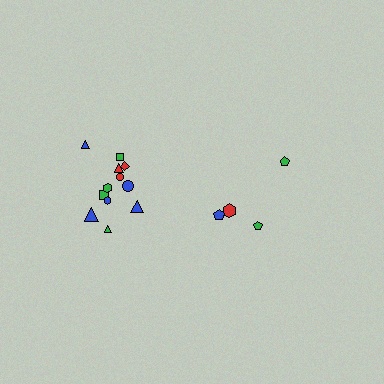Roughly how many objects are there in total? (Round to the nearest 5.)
Roughly 15 objects in total.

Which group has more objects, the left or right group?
The left group.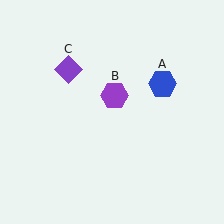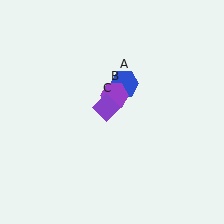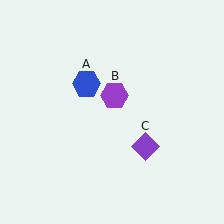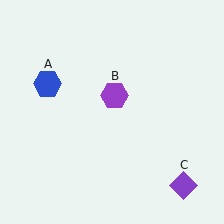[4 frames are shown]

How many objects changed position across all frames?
2 objects changed position: blue hexagon (object A), purple diamond (object C).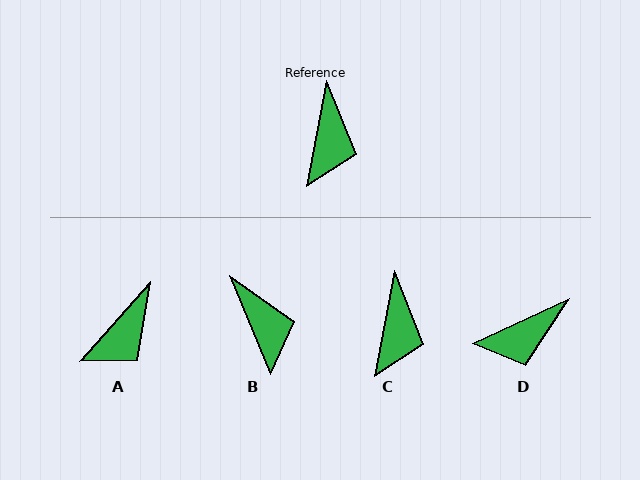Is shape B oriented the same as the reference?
No, it is off by about 33 degrees.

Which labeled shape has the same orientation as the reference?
C.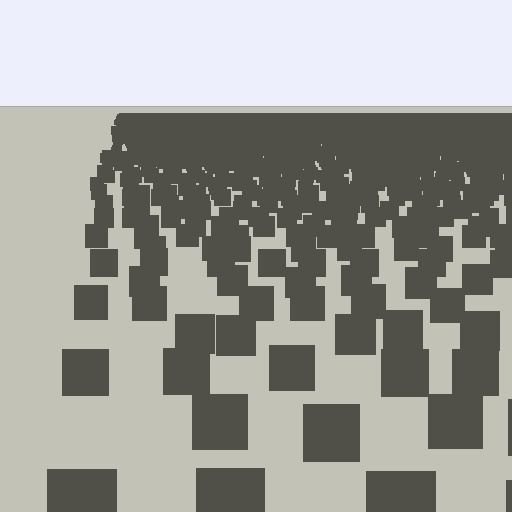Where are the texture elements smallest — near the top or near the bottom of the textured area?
Near the top.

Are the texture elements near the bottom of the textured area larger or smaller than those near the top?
Larger. Near the bottom, elements are closer to the viewer and appear at a bigger on-screen size.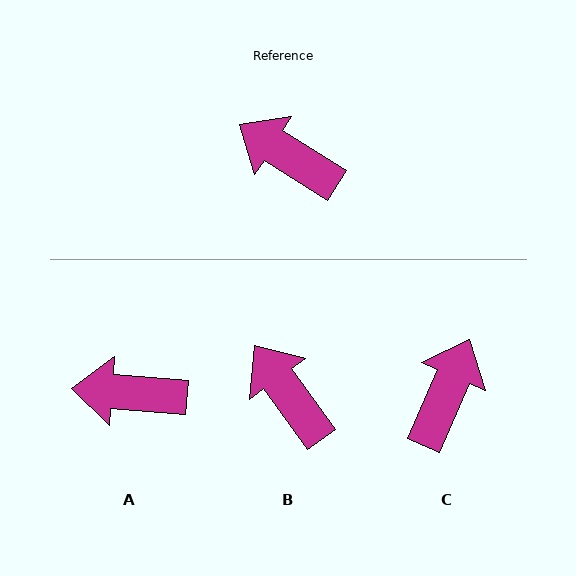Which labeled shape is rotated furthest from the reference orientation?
C, about 82 degrees away.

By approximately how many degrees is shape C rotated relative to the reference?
Approximately 82 degrees clockwise.